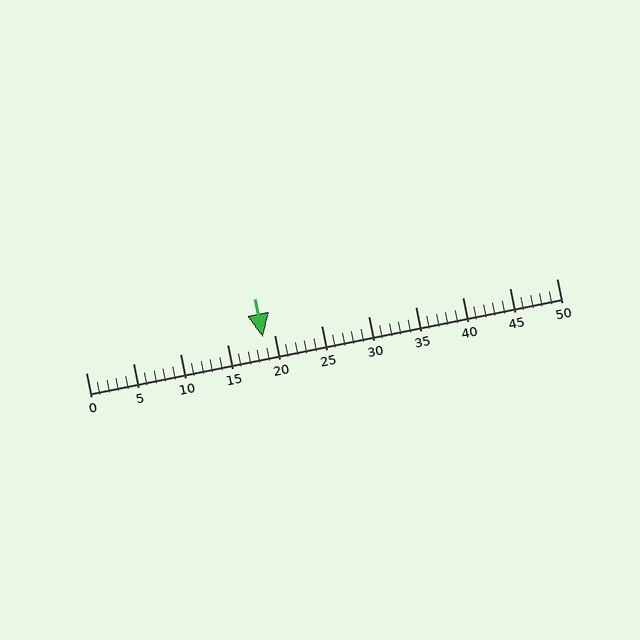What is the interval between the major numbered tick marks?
The major tick marks are spaced 5 units apart.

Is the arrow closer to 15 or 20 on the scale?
The arrow is closer to 20.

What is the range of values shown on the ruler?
The ruler shows values from 0 to 50.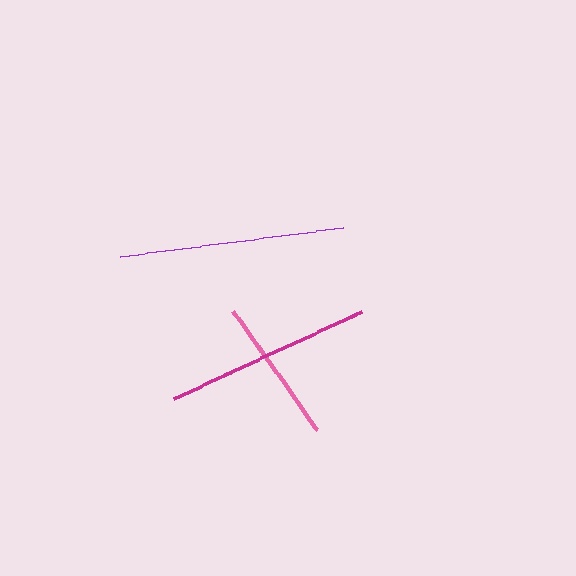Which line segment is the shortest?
The pink line is the shortest at approximately 145 pixels.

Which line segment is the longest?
The purple line is the longest at approximately 225 pixels.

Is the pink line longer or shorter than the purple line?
The purple line is longer than the pink line.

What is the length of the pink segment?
The pink segment is approximately 145 pixels long.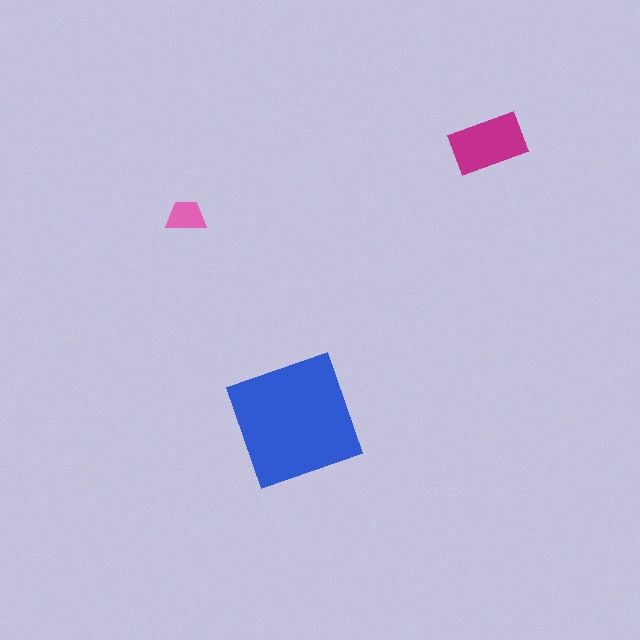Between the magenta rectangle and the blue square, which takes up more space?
The blue square.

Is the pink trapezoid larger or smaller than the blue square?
Smaller.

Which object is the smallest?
The pink trapezoid.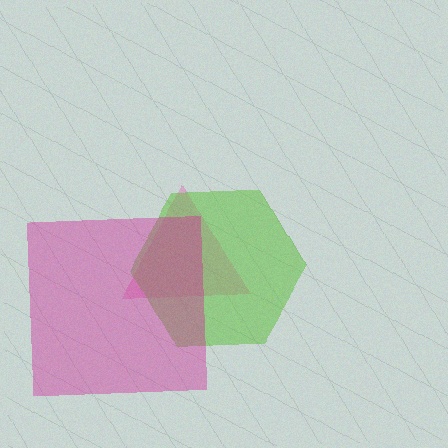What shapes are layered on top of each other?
The layered shapes are: a pink triangle, a lime hexagon, a magenta square.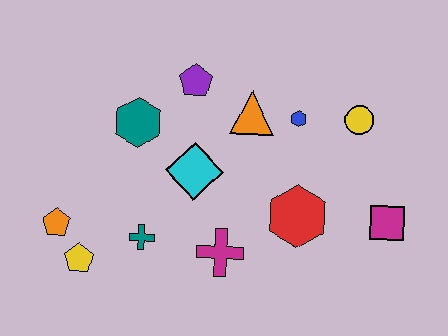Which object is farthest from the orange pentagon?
The magenta square is farthest from the orange pentagon.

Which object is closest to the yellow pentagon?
The orange pentagon is closest to the yellow pentagon.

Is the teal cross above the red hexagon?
No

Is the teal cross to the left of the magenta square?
Yes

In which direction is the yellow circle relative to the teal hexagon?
The yellow circle is to the right of the teal hexagon.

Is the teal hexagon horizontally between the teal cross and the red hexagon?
No